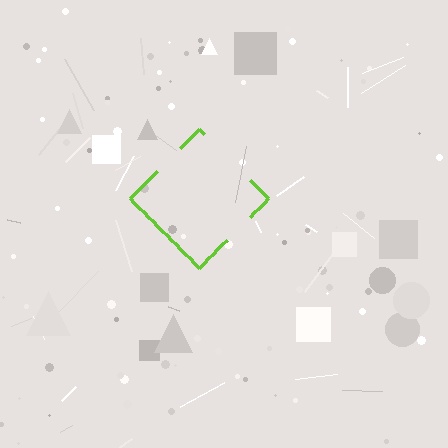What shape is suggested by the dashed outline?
The dashed outline suggests a diamond.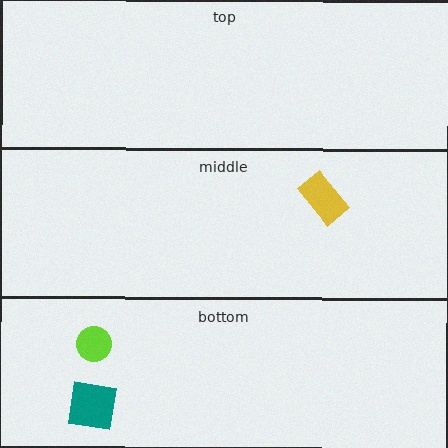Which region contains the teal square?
The bottom region.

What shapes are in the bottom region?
The lime circle, the teal square.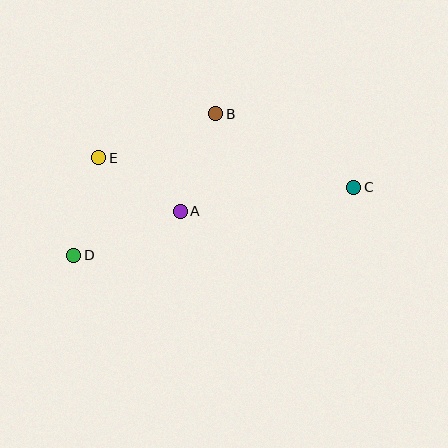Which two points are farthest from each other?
Points C and D are farthest from each other.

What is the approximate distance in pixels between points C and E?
The distance between C and E is approximately 257 pixels.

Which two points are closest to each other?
Points A and E are closest to each other.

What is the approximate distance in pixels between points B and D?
The distance between B and D is approximately 201 pixels.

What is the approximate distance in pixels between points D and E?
The distance between D and E is approximately 101 pixels.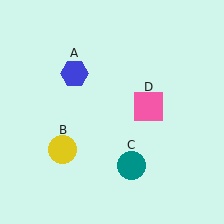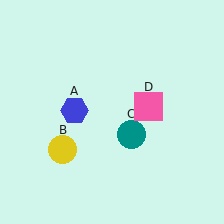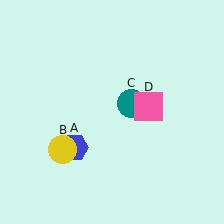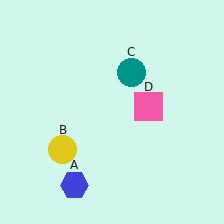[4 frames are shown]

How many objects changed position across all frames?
2 objects changed position: blue hexagon (object A), teal circle (object C).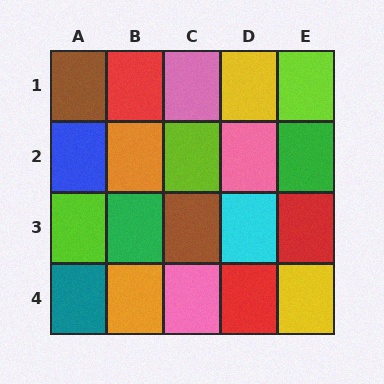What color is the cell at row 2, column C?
Lime.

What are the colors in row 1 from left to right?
Brown, red, pink, yellow, lime.